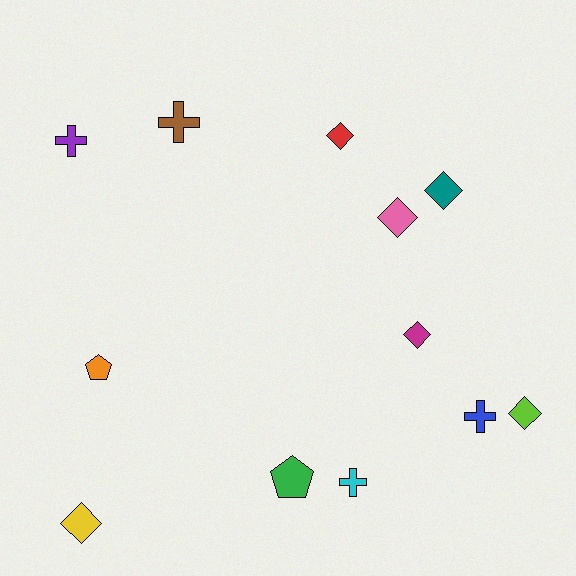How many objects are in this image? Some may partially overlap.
There are 12 objects.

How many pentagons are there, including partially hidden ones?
There are 2 pentagons.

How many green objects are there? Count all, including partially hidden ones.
There is 1 green object.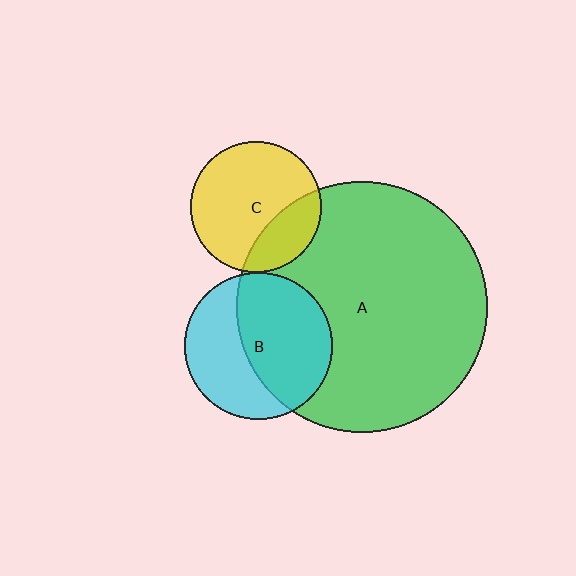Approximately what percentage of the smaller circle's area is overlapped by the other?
Approximately 25%.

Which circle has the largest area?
Circle A (green).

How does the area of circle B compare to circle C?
Approximately 1.3 times.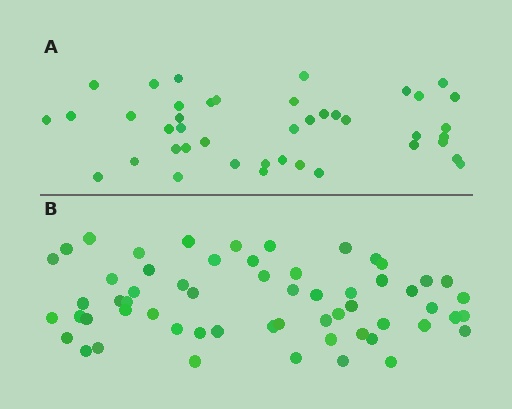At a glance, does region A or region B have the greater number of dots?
Region B (the bottom region) has more dots.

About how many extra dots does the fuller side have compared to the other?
Region B has approximately 15 more dots than region A.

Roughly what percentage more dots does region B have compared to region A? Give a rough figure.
About 40% more.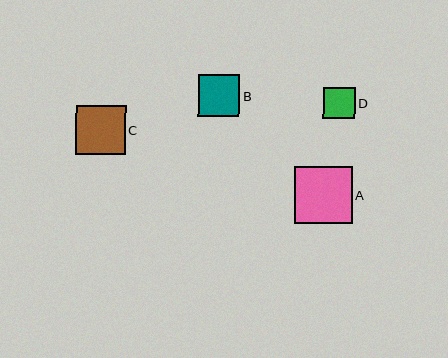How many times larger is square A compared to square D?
Square A is approximately 1.8 times the size of square D.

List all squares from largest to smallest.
From largest to smallest: A, C, B, D.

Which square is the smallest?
Square D is the smallest with a size of approximately 31 pixels.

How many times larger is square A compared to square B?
Square A is approximately 1.4 times the size of square B.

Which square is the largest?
Square A is the largest with a size of approximately 57 pixels.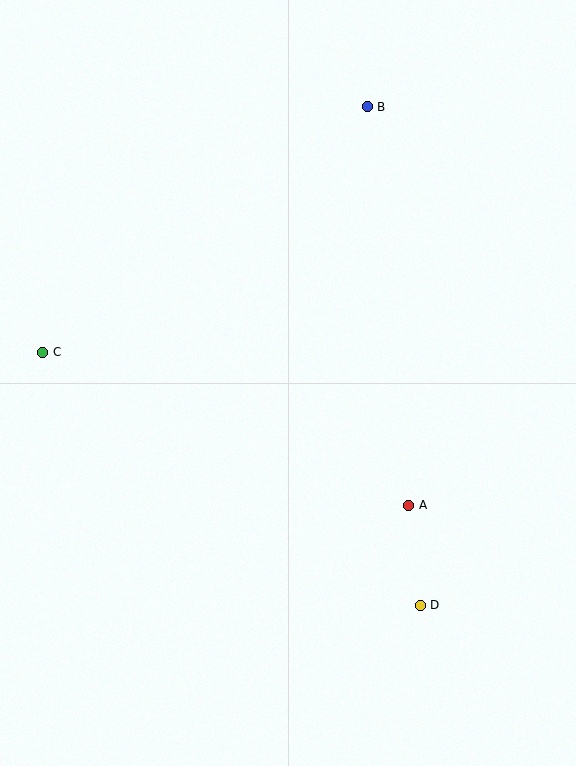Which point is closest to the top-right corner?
Point B is closest to the top-right corner.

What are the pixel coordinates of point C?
Point C is at (43, 352).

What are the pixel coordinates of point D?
Point D is at (420, 605).